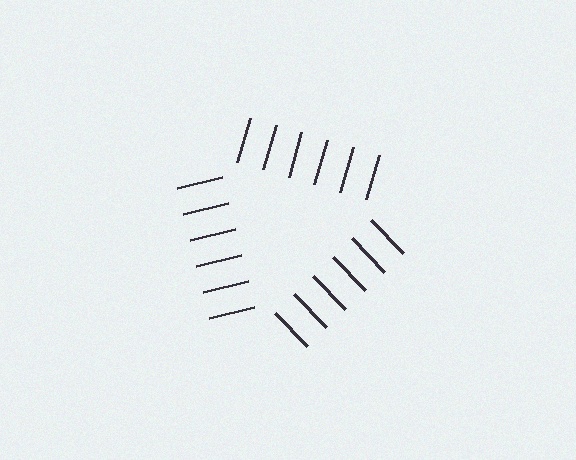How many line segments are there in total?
18 — 6 along each of the 3 edges.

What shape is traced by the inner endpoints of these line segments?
An illusory triangle — the line segments terminate on its edges but no continuous stroke is drawn.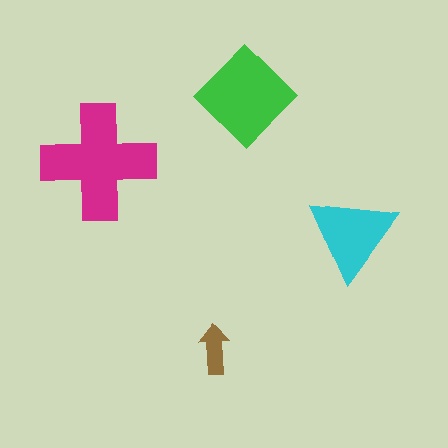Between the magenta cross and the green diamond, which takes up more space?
The magenta cross.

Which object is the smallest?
The brown arrow.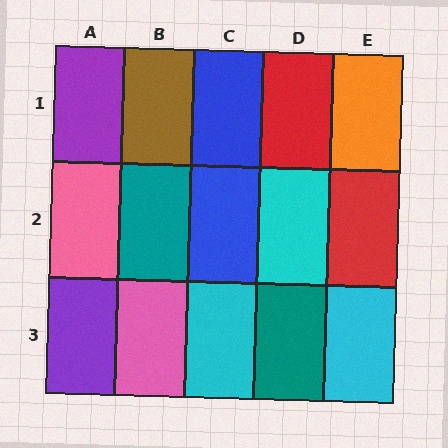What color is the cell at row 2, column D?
Cyan.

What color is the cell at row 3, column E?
Cyan.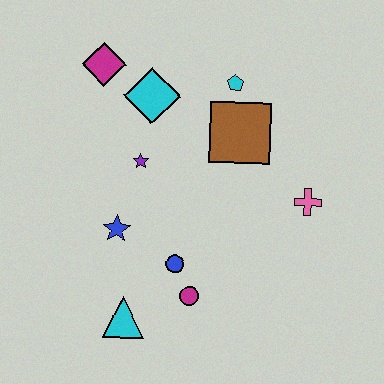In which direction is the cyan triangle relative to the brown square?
The cyan triangle is below the brown square.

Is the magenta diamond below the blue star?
No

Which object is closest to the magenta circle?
The blue circle is closest to the magenta circle.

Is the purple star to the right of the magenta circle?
No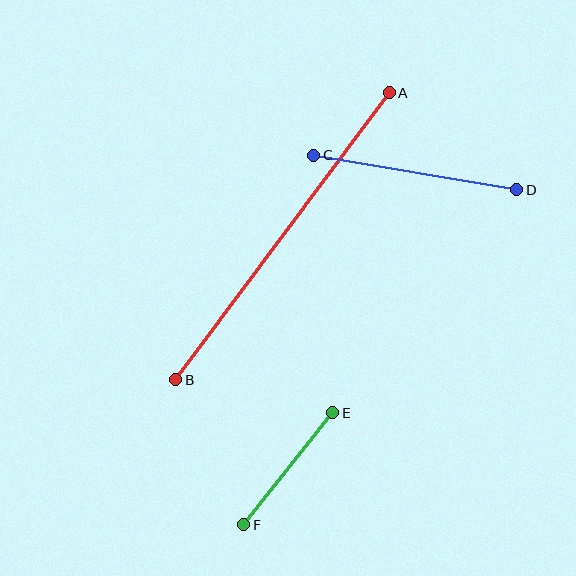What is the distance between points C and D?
The distance is approximately 206 pixels.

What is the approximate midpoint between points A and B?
The midpoint is at approximately (283, 236) pixels.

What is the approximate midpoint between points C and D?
The midpoint is at approximately (415, 173) pixels.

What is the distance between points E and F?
The distance is approximately 143 pixels.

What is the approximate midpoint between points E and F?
The midpoint is at approximately (288, 469) pixels.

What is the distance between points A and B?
The distance is approximately 358 pixels.